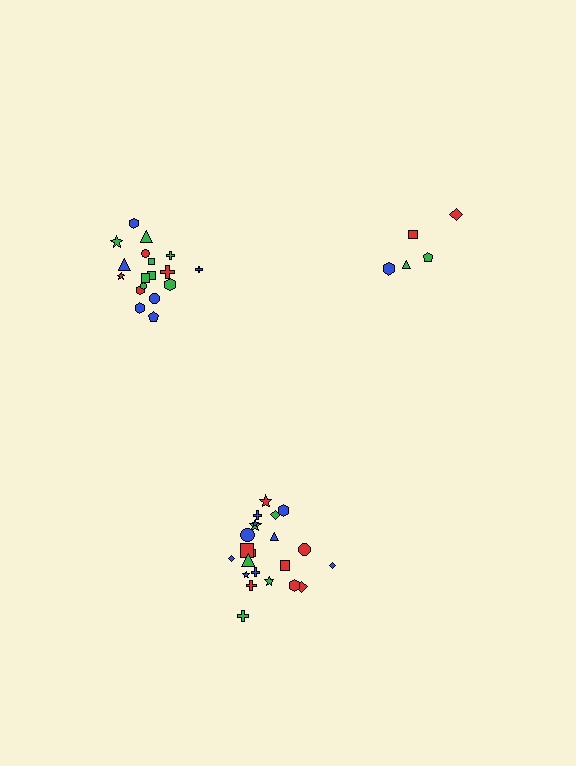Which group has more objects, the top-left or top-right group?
The top-left group.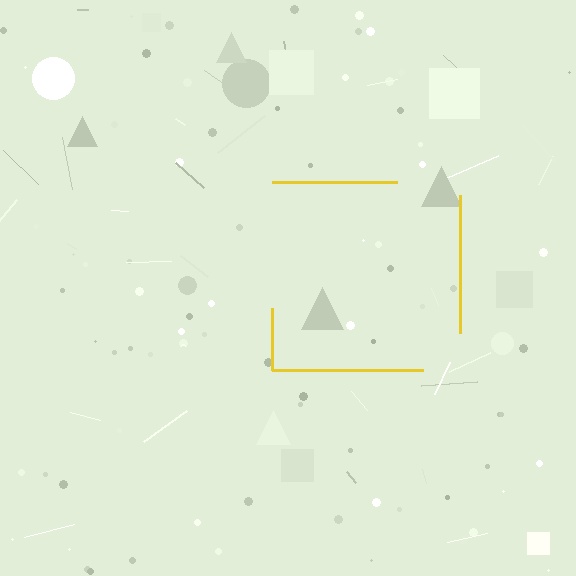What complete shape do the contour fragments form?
The contour fragments form a square.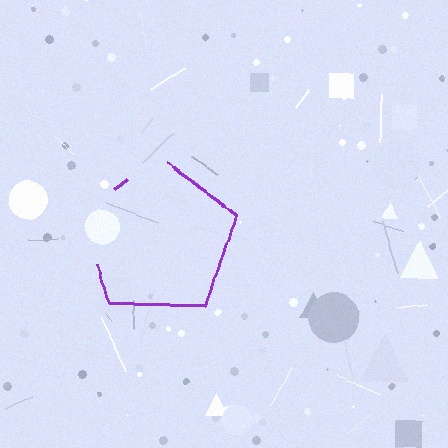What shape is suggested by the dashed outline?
The dashed outline suggests a pentagon.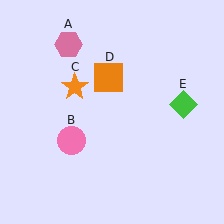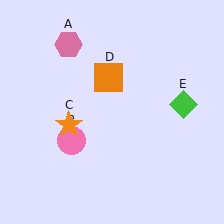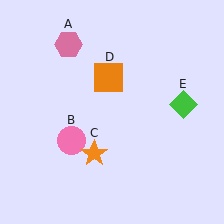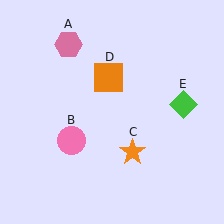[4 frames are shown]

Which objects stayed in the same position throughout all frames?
Pink hexagon (object A) and pink circle (object B) and orange square (object D) and green diamond (object E) remained stationary.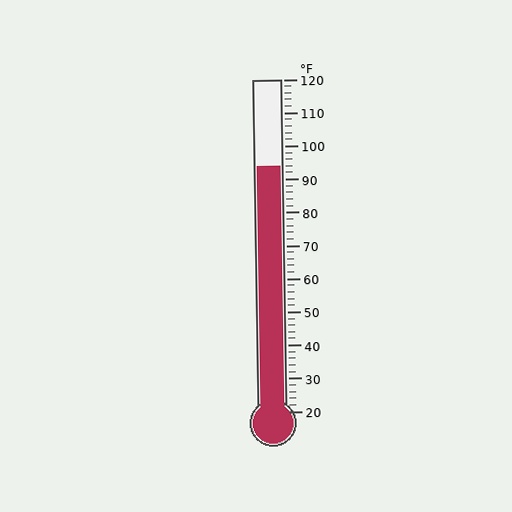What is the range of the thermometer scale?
The thermometer scale ranges from 20°F to 120°F.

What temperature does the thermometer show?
The thermometer shows approximately 94°F.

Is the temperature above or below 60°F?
The temperature is above 60°F.